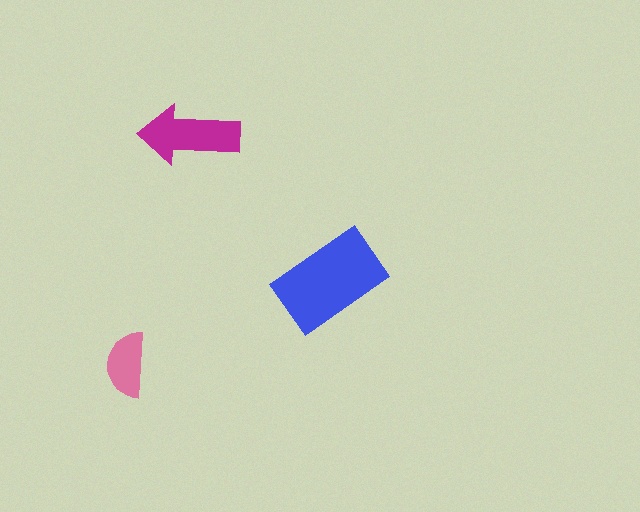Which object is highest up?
The magenta arrow is topmost.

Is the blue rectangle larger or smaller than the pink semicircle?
Larger.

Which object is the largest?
The blue rectangle.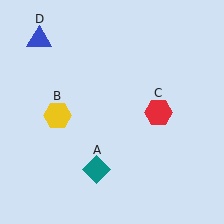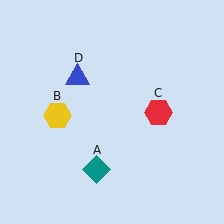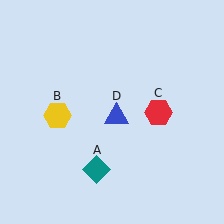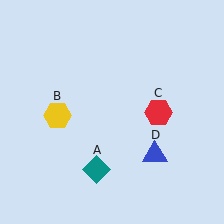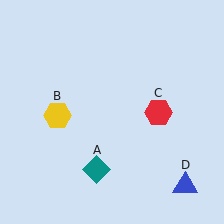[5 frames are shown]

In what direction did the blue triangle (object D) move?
The blue triangle (object D) moved down and to the right.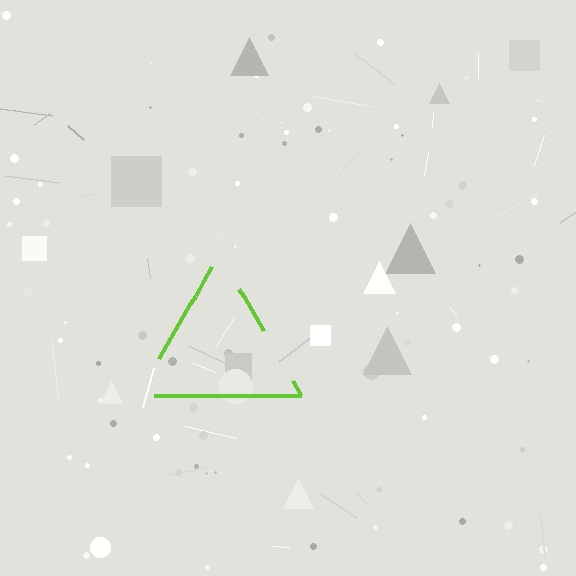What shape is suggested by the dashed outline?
The dashed outline suggests a triangle.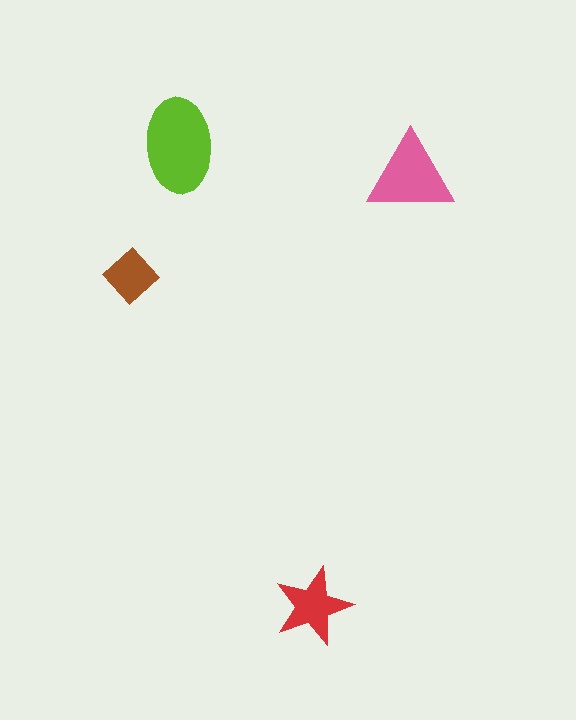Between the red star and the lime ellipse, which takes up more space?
The lime ellipse.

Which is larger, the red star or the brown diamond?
The red star.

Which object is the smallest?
The brown diamond.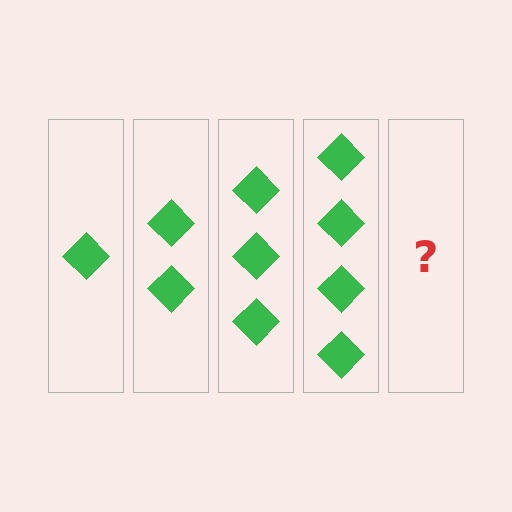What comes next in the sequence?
The next element should be 5 diamonds.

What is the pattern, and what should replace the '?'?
The pattern is that each step adds one more diamond. The '?' should be 5 diamonds.